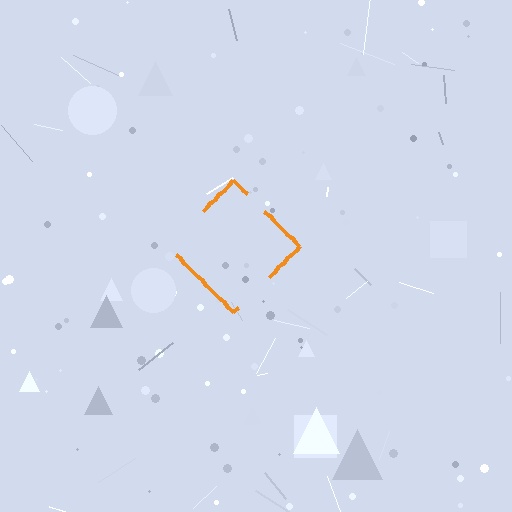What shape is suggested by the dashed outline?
The dashed outline suggests a diamond.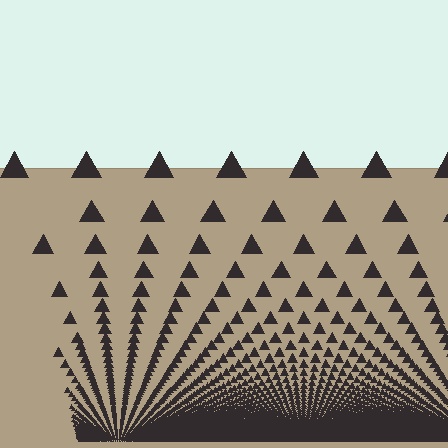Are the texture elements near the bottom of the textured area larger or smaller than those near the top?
Smaller. The gradient is inverted — elements near the bottom are smaller and denser.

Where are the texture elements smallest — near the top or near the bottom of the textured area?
Near the bottom.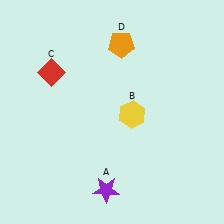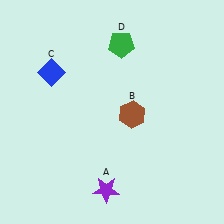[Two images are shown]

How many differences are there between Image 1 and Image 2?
There are 3 differences between the two images.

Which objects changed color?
B changed from yellow to brown. C changed from red to blue. D changed from orange to green.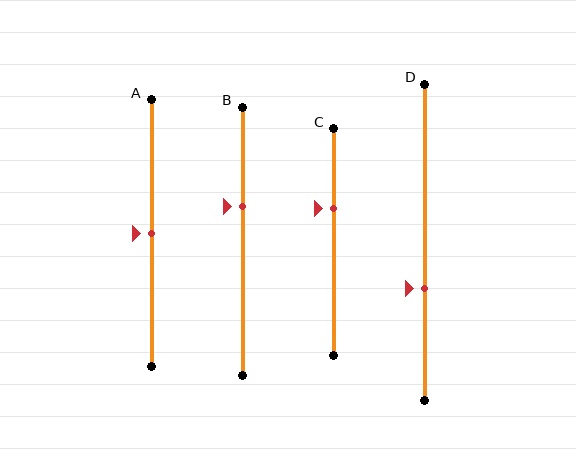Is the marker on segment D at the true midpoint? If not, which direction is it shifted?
No, the marker on segment D is shifted downward by about 15% of the segment length.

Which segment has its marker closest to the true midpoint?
Segment A has its marker closest to the true midpoint.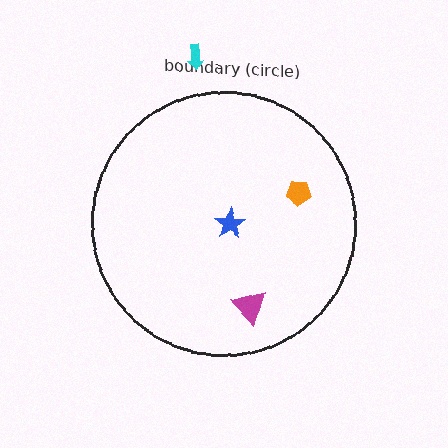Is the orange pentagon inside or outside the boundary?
Inside.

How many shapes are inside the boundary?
3 inside, 1 outside.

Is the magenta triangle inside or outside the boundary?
Inside.